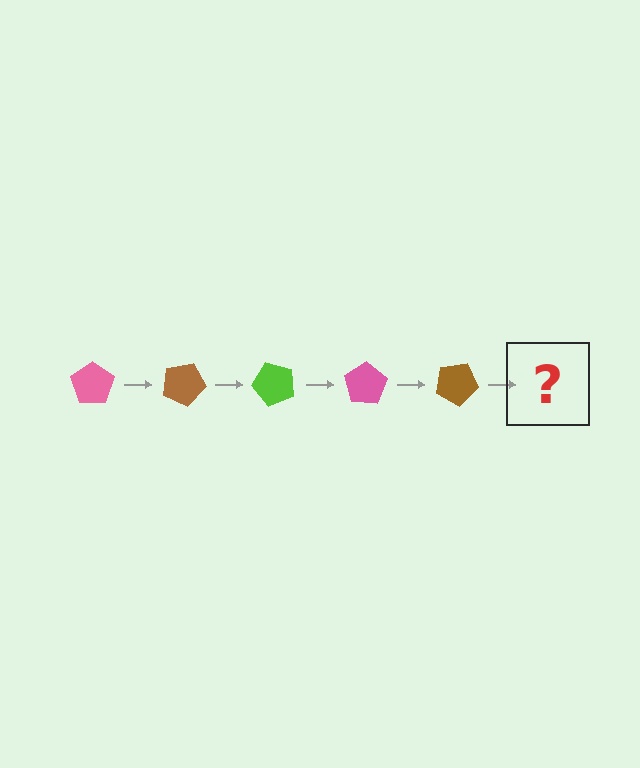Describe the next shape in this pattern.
It should be a lime pentagon, rotated 125 degrees from the start.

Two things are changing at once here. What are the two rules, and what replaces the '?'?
The two rules are that it rotates 25 degrees each step and the color cycles through pink, brown, and lime. The '?' should be a lime pentagon, rotated 125 degrees from the start.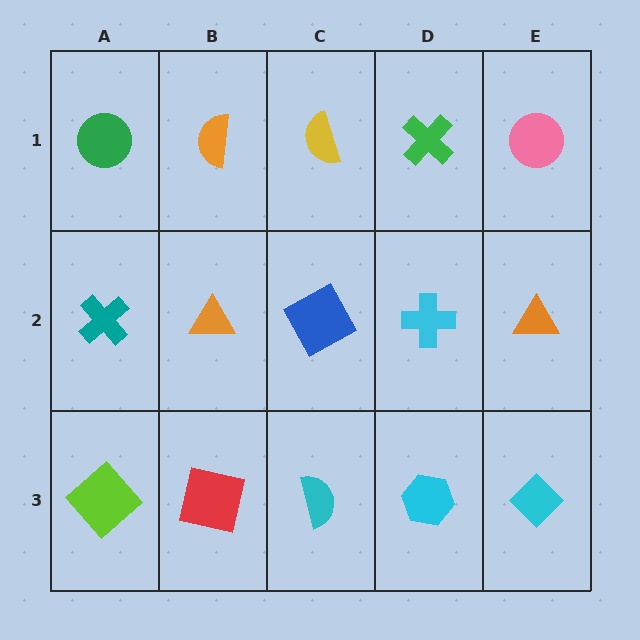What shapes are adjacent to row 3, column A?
A teal cross (row 2, column A), a red square (row 3, column B).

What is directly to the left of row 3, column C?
A red square.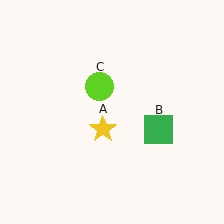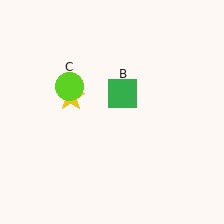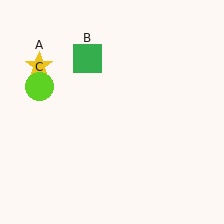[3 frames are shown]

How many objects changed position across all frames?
3 objects changed position: yellow star (object A), green square (object B), lime circle (object C).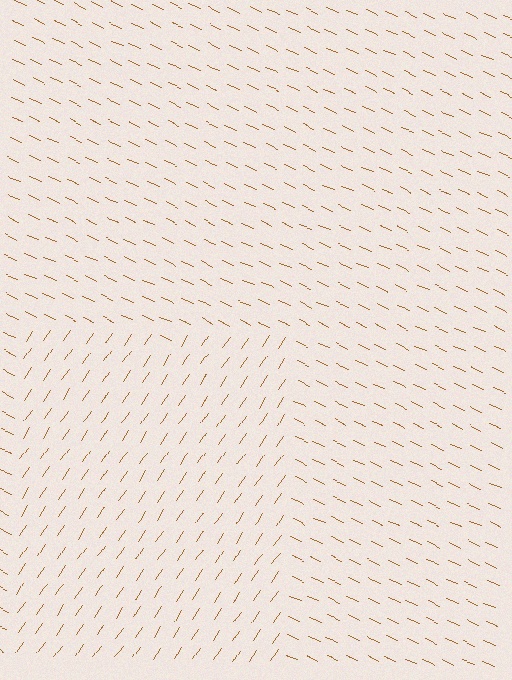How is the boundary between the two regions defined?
The boundary is defined purely by a change in line orientation (approximately 80 degrees difference). All lines are the same color and thickness.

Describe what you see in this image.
The image is filled with small brown line segments. A rectangle region in the image has lines oriented differently from the surrounding lines, creating a visible texture boundary.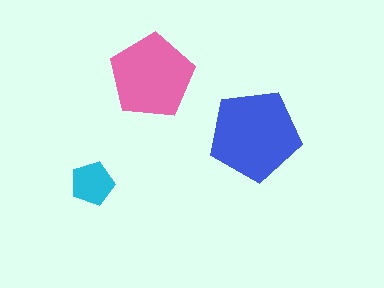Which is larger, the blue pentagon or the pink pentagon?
The blue one.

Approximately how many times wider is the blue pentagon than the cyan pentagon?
About 2 times wider.